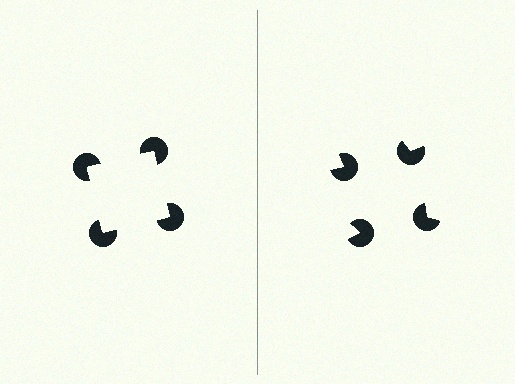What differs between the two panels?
The pac-man discs are positioned identically on both sides; only the wedge orientations differ. On the left they align to a square; on the right they are misaligned.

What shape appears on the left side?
An illusory square.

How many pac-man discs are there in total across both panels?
8 — 4 on each side.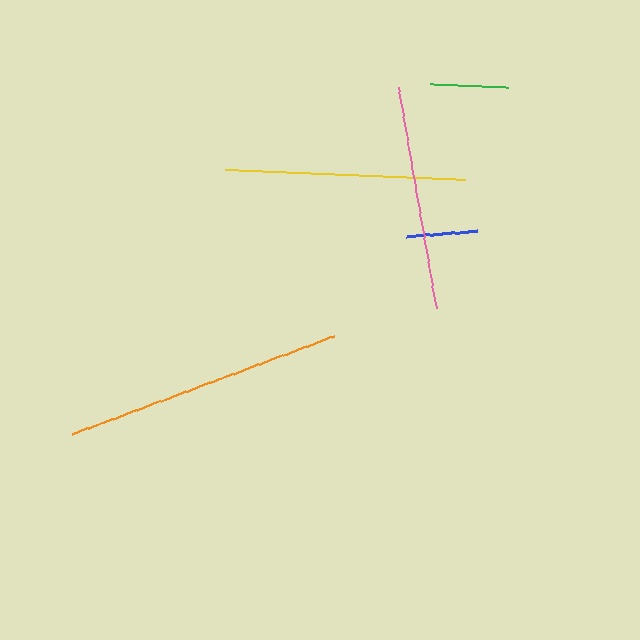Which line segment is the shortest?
The blue line is the shortest at approximately 70 pixels.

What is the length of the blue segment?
The blue segment is approximately 70 pixels long.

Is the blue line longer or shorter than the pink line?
The pink line is longer than the blue line.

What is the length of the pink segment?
The pink segment is approximately 225 pixels long.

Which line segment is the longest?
The orange line is the longest at approximately 280 pixels.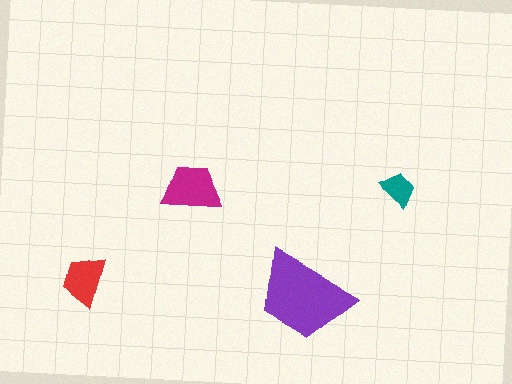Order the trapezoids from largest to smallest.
the purple one, the magenta one, the red one, the teal one.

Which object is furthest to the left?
The red trapezoid is leftmost.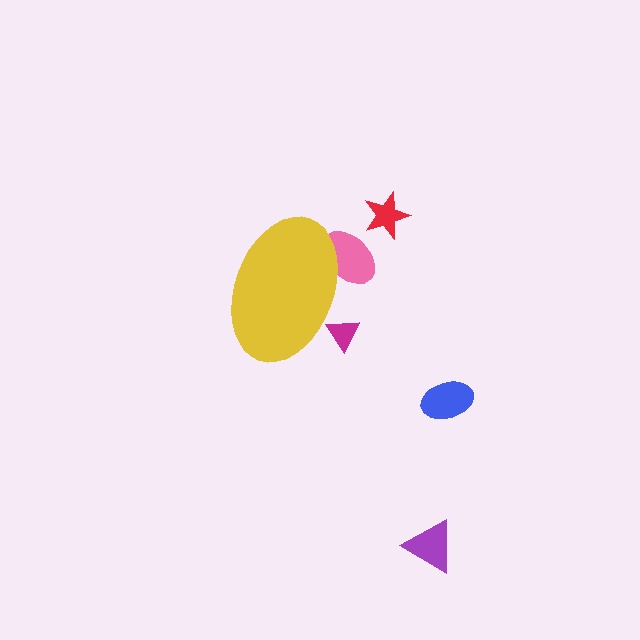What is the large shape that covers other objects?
A yellow ellipse.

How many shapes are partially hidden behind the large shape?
2 shapes are partially hidden.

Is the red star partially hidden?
No, the red star is fully visible.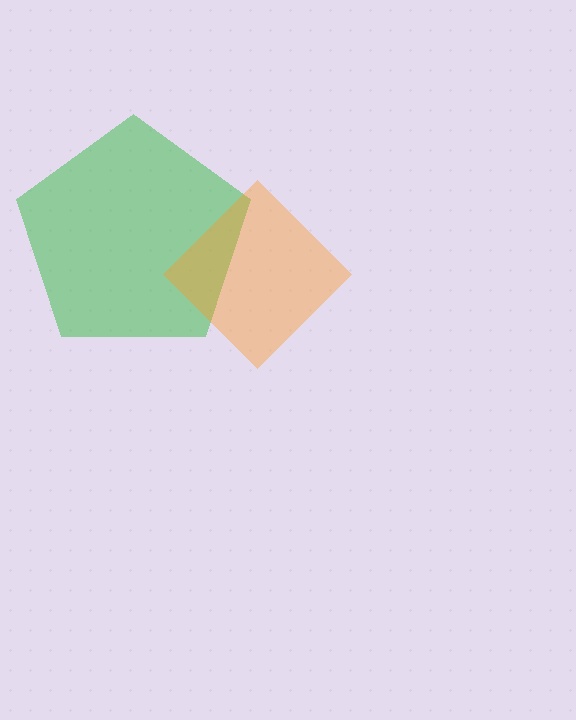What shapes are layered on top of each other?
The layered shapes are: a green pentagon, an orange diamond.